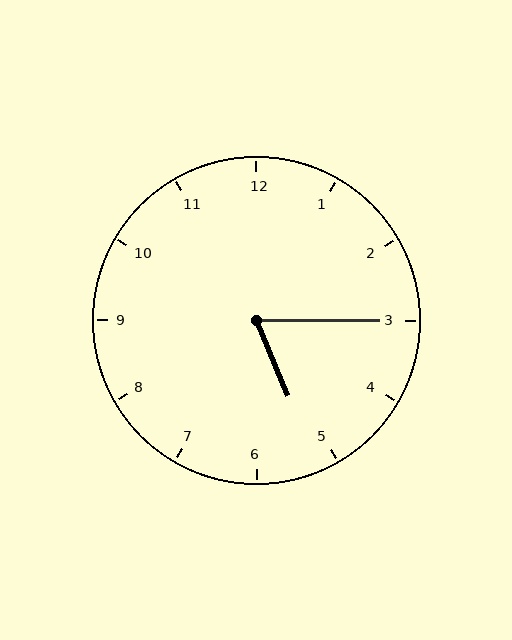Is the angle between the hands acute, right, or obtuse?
It is acute.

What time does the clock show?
5:15.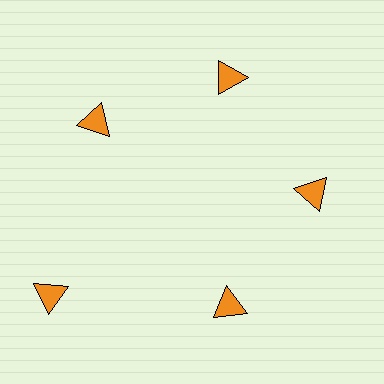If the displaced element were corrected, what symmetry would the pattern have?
It would have 5-fold rotational symmetry — the pattern would map onto itself every 72 degrees.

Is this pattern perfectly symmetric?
No. The 5 orange triangles are arranged in a ring, but one element near the 8 o'clock position is pushed outward from the center, breaking the 5-fold rotational symmetry.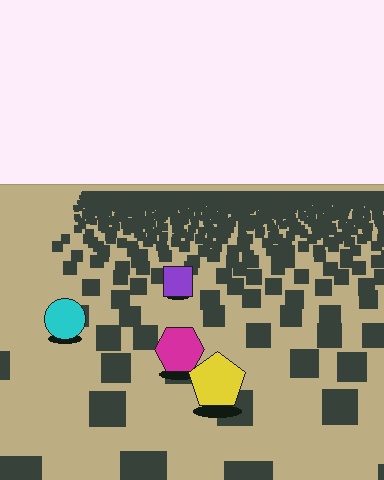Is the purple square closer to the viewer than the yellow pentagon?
No. The yellow pentagon is closer — you can tell from the texture gradient: the ground texture is coarser near it.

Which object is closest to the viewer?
The yellow pentagon is closest. The texture marks near it are larger and more spread out.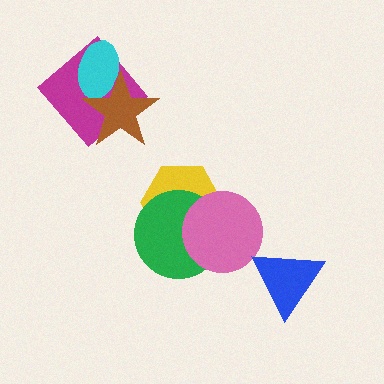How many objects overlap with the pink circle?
2 objects overlap with the pink circle.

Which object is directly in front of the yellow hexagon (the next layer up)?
The green circle is directly in front of the yellow hexagon.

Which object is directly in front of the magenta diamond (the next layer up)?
The cyan ellipse is directly in front of the magenta diamond.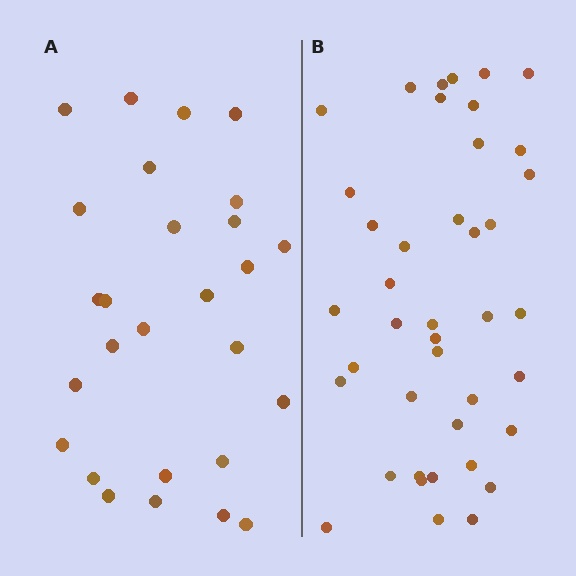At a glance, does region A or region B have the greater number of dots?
Region B (the right region) has more dots.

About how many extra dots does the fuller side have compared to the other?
Region B has approximately 15 more dots than region A.